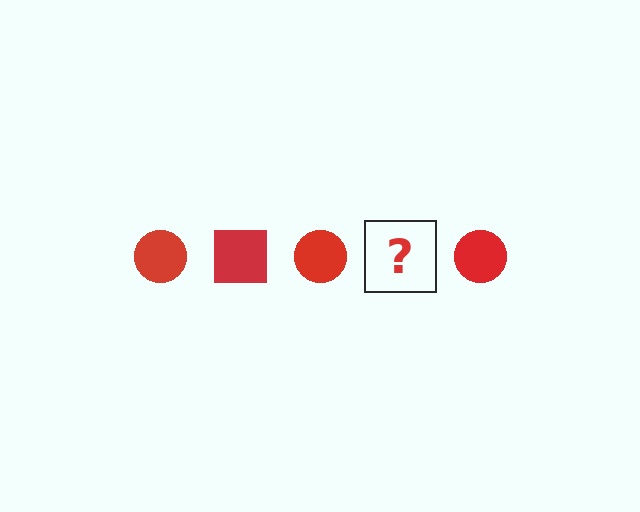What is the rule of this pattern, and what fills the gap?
The rule is that the pattern cycles through circle, square shapes in red. The gap should be filled with a red square.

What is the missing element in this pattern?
The missing element is a red square.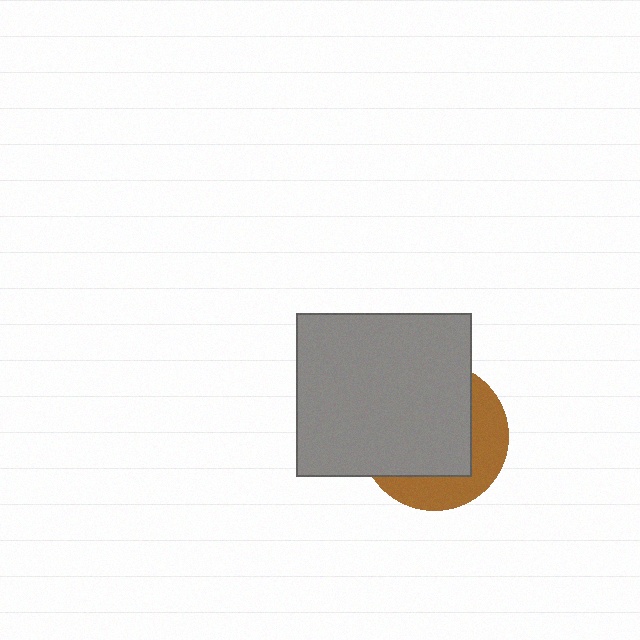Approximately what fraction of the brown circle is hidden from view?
Roughly 65% of the brown circle is hidden behind the gray rectangle.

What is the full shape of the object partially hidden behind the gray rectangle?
The partially hidden object is a brown circle.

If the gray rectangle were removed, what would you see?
You would see the complete brown circle.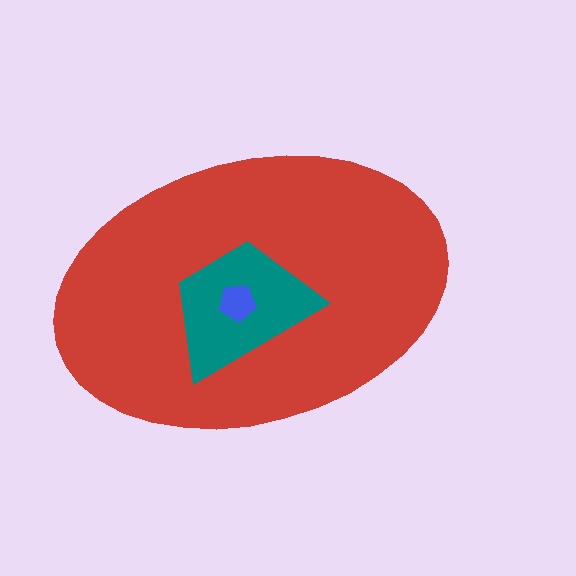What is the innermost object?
The blue pentagon.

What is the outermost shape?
The red ellipse.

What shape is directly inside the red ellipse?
The teal trapezoid.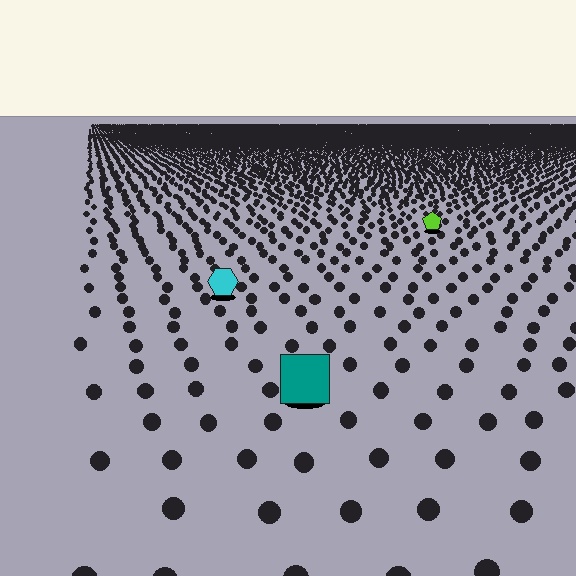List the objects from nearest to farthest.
From nearest to farthest: the teal square, the cyan hexagon, the lime pentagon.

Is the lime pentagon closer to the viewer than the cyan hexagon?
No. The cyan hexagon is closer — you can tell from the texture gradient: the ground texture is coarser near it.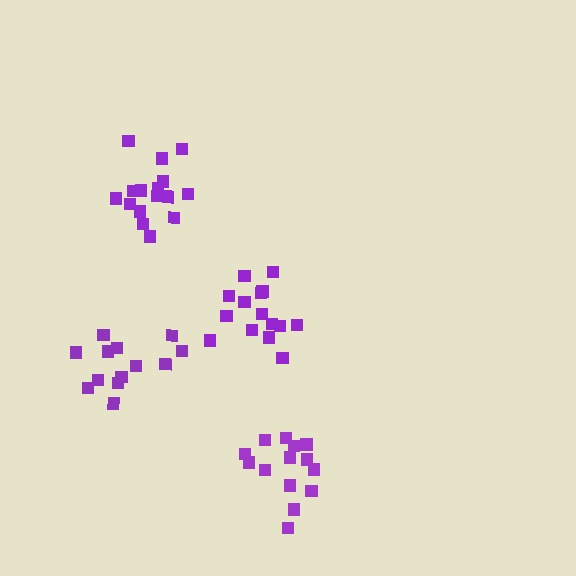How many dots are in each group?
Group 1: 14 dots, Group 2: 13 dots, Group 3: 15 dots, Group 4: 16 dots (58 total).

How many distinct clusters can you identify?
There are 4 distinct clusters.